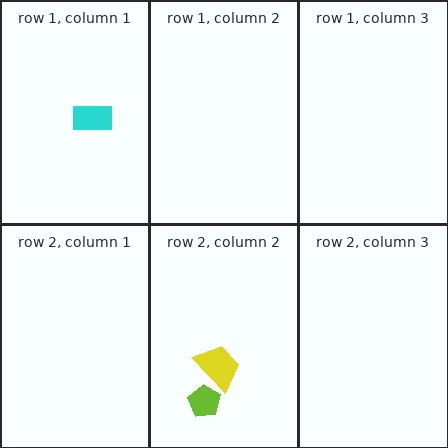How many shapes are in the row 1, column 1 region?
1.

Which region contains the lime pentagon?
The row 2, column 2 region.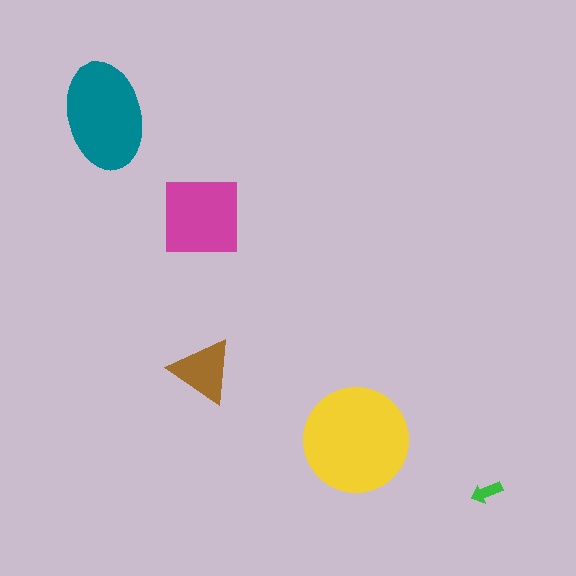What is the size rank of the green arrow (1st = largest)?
5th.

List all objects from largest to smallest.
The yellow circle, the teal ellipse, the magenta square, the brown triangle, the green arrow.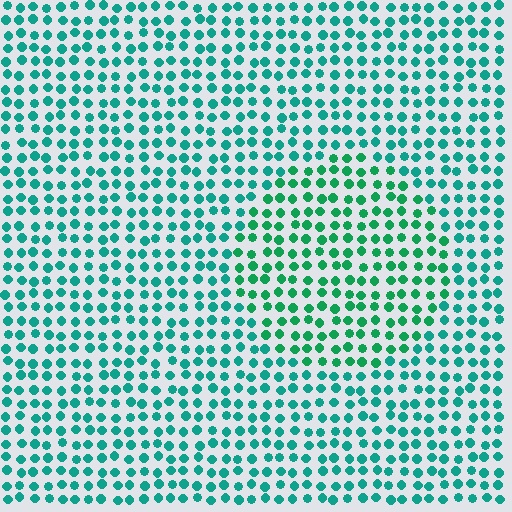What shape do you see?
I see a circle.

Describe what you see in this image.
The image is filled with small teal elements in a uniform arrangement. A circle-shaped region is visible where the elements are tinted to a slightly different hue, forming a subtle color boundary.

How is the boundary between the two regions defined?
The boundary is defined purely by a slight shift in hue (about 24 degrees). Spacing, size, and orientation are identical on both sides.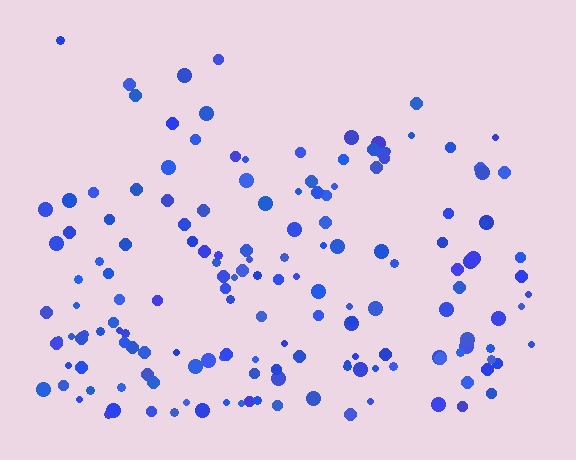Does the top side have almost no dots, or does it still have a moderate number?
Still a moderate number, just noticeably fewer than the bottom.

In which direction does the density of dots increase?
From top to bottom, with the bottom side densest.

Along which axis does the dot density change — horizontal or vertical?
Vertical.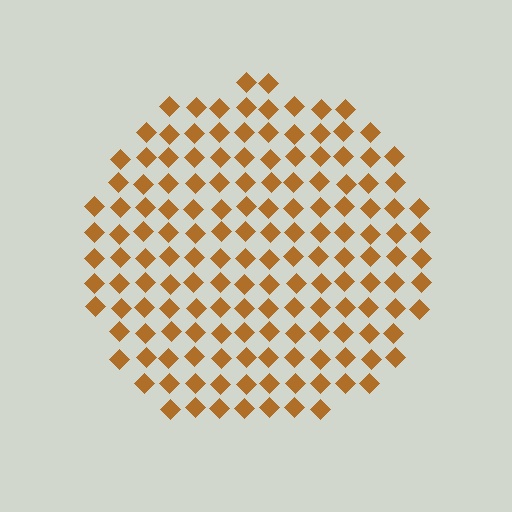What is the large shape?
The large shape is a circle.